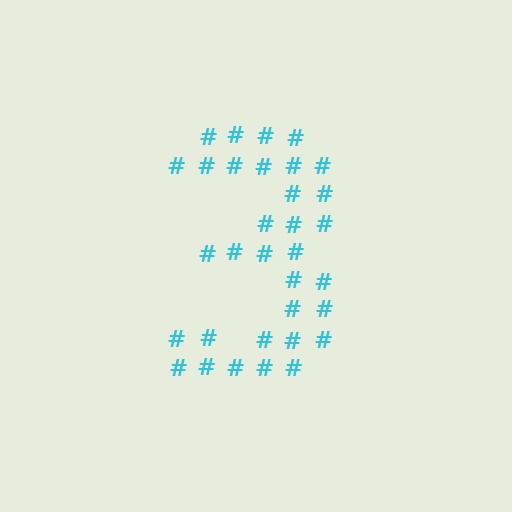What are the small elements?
The small elements are hash symbols.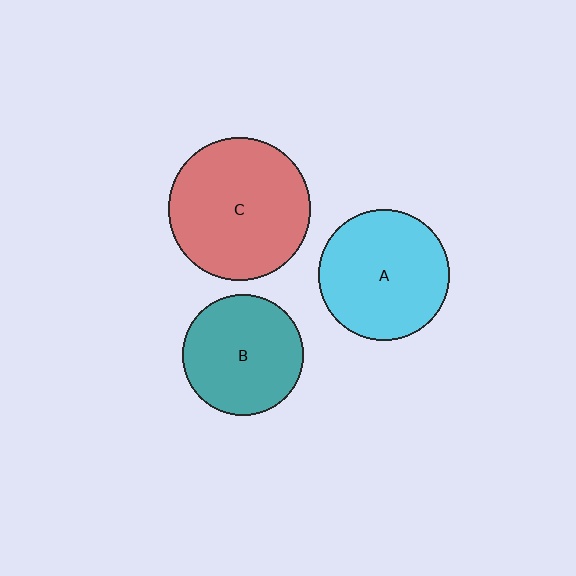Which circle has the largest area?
Circle C (red).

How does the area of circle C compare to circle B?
Approximately 1.4 times.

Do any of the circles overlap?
No, none of the circles overlap.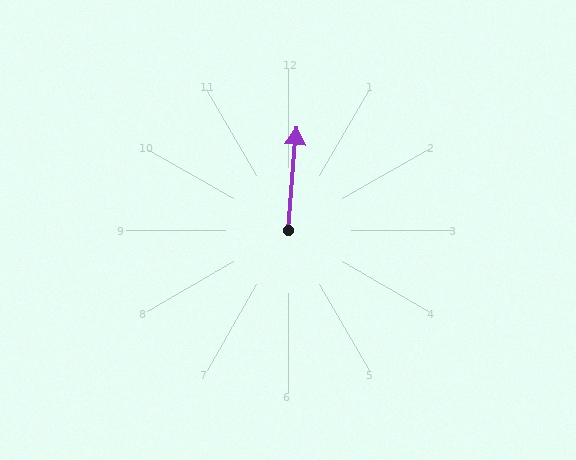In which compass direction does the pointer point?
North.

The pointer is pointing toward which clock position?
Roughly 12 o'clock.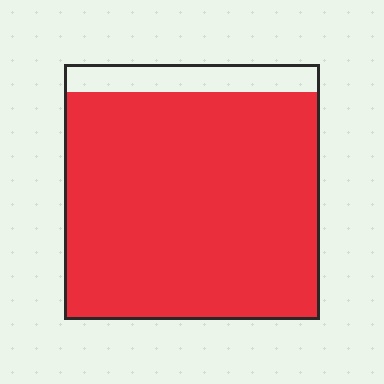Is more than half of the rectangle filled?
Yes.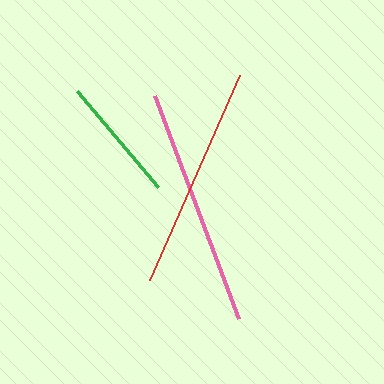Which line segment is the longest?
The pink line is the longest at approximately 239 pixels.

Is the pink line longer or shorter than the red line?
The pink line is longer than the red line.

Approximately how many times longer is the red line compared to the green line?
The red line is approximately 1.8 times the length of the green line.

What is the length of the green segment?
The green segment is approximately 126 pixels long.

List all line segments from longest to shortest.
From longest to shortest: pink, red, green.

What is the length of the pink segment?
The pink segment is approximately 239 pixels long.